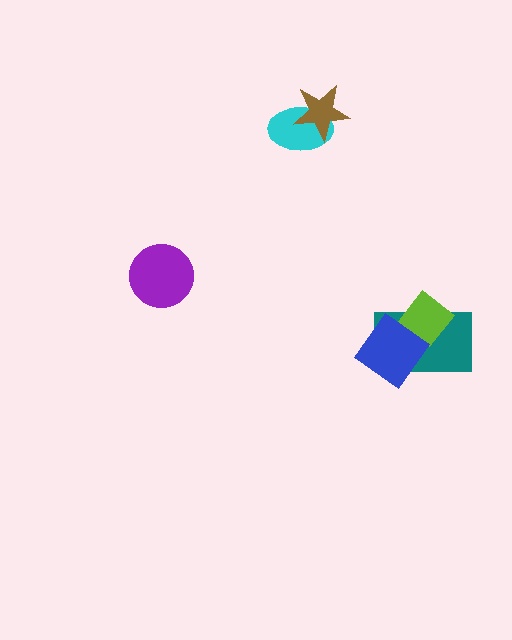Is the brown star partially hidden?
No, no other shape covers it.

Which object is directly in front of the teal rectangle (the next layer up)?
The lime diamond is directly in front of the teal rectangle.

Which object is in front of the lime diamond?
The blue diamond is in front of the lime diamond.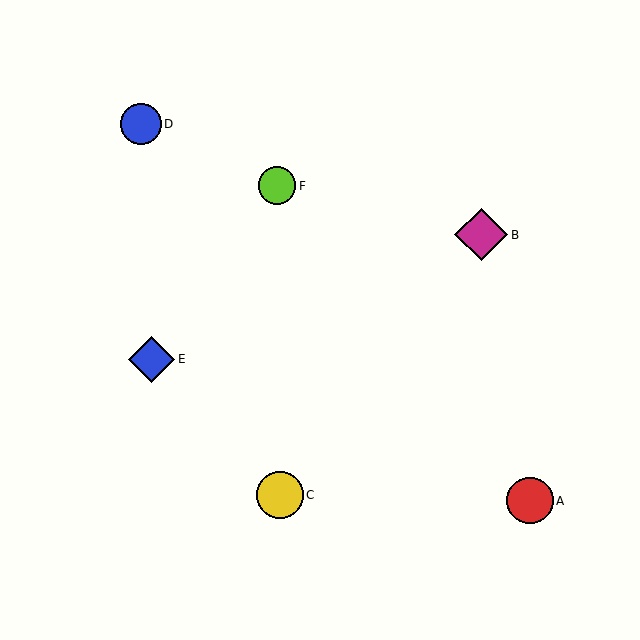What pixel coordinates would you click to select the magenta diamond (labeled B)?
Click at (481, 235) to select the magenta diamond B.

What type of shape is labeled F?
Shape F is a lime circle.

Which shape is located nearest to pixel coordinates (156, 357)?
The blue diamond (labeled E) at (151, 359) is nearest to that location.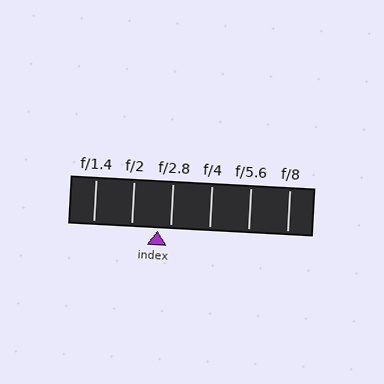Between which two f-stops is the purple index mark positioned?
The index mark is between f/2 and f/2.8.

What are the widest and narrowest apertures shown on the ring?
The widest aperture shown is f/1.4 and the narrowest is f/8.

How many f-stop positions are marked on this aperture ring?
There are 6 f-stop positions marked.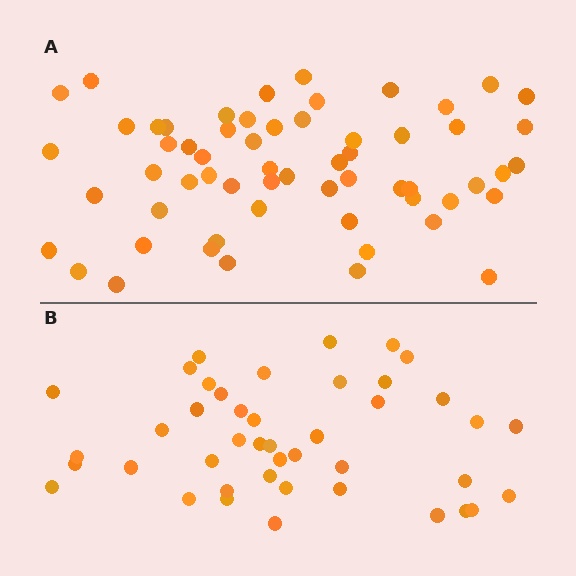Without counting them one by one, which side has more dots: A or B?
Region A (the top region) has more dots.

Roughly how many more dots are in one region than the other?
Region A has approximately 15 more dots than region B.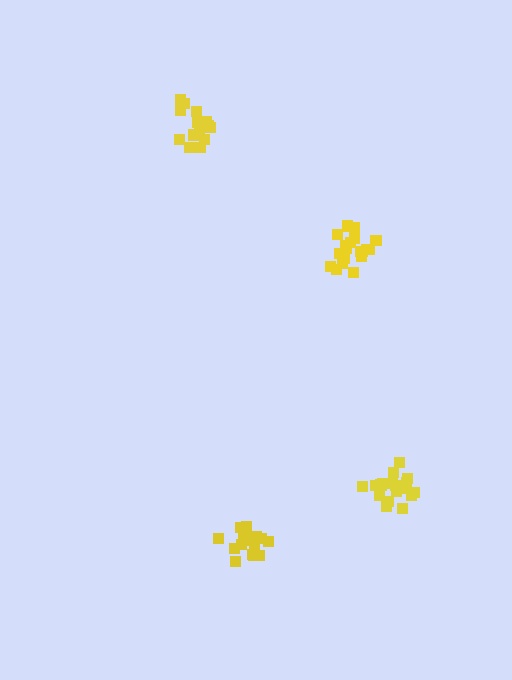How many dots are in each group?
Group 1: 21 dots, Group 2: 16 dots, Group 3: 19 dots, Group 4: 19 dots (75 total).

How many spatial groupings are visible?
There are 4 spatial groupings.